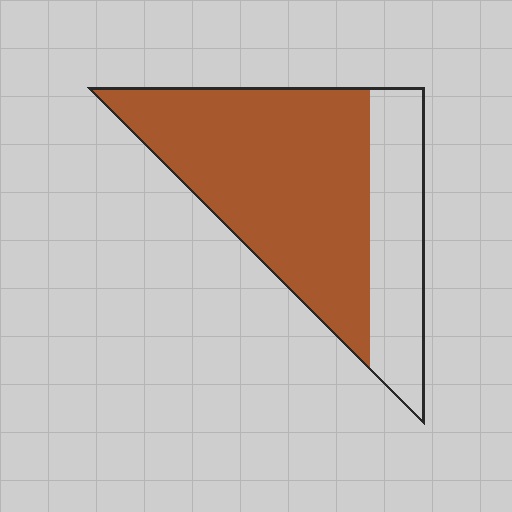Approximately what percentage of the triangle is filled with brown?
Approximately 70%.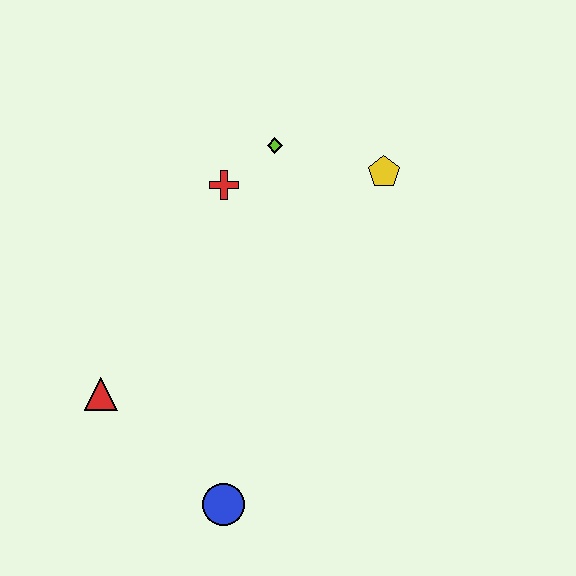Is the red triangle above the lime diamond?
No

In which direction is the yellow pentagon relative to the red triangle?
The yellow pentagon is to the right of the red triangle.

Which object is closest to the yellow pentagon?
The lime diamond is closest to the yellow pentagon.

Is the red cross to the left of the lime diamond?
Yes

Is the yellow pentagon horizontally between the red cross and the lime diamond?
No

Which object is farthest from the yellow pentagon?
The blue circle is farthest from the yellow pentagon.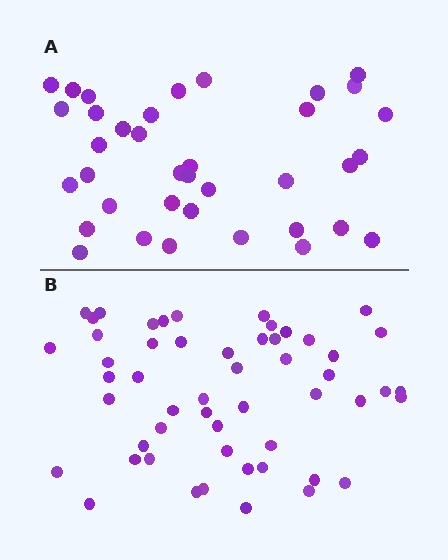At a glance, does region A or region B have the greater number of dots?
Region B (the bottom region) has more dots.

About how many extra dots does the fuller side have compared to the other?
Region B has approximately 15 more dots than region A.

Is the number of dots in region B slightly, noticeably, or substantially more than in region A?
Region B has noticeably more, but not dramatically so. The ratio is roughly 1.4 to 1.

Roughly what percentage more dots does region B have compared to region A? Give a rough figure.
About 45% more.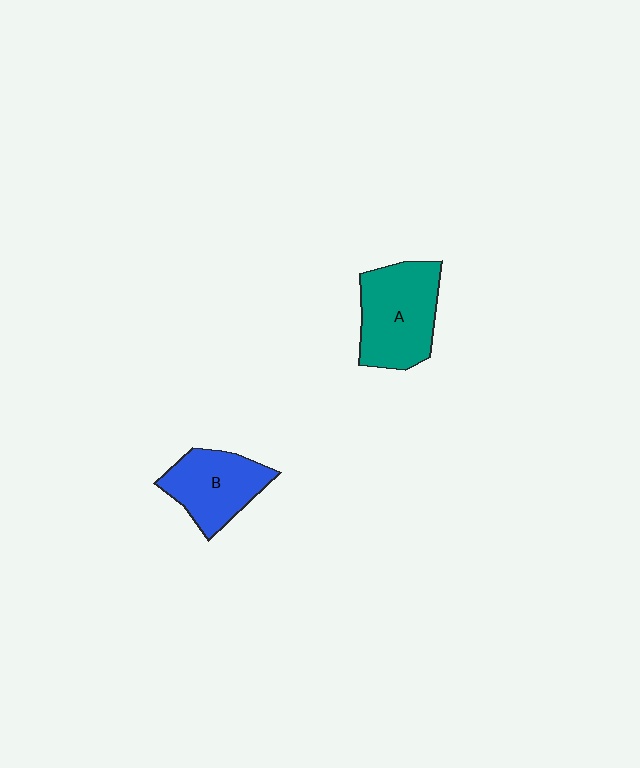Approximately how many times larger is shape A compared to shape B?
Approximately 1.2 times.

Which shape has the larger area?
Shape A (teal).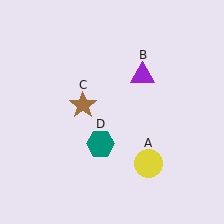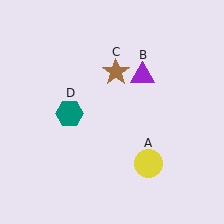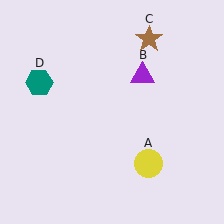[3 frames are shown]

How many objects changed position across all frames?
2 objects changed position: brown star (object C), teal hexagon (object D).